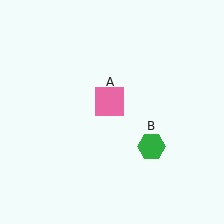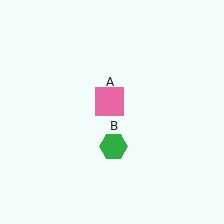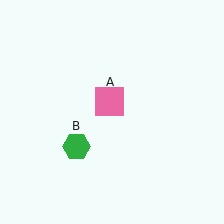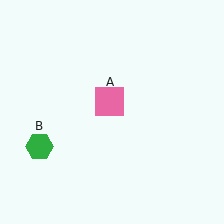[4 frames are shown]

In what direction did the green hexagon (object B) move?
The green hexagon (object B) moved left.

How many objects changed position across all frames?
1 object changed position: green hexagon (object B).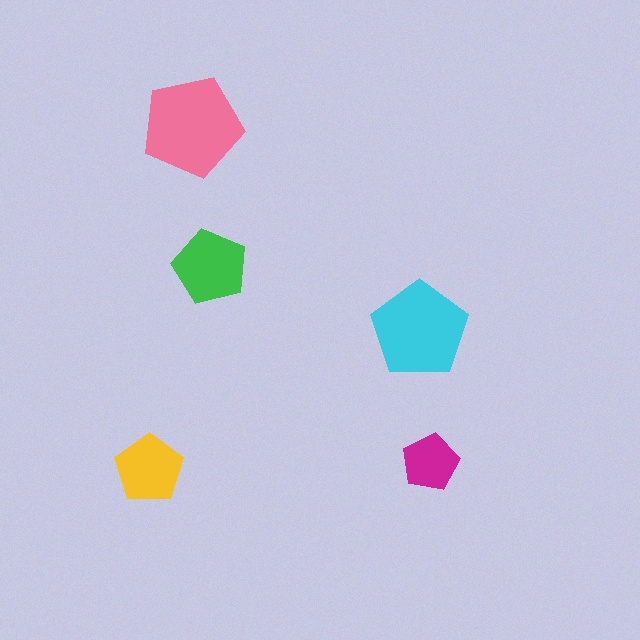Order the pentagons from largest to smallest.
the pink one, the cyan one, the green one, the yellow one, the magenta one.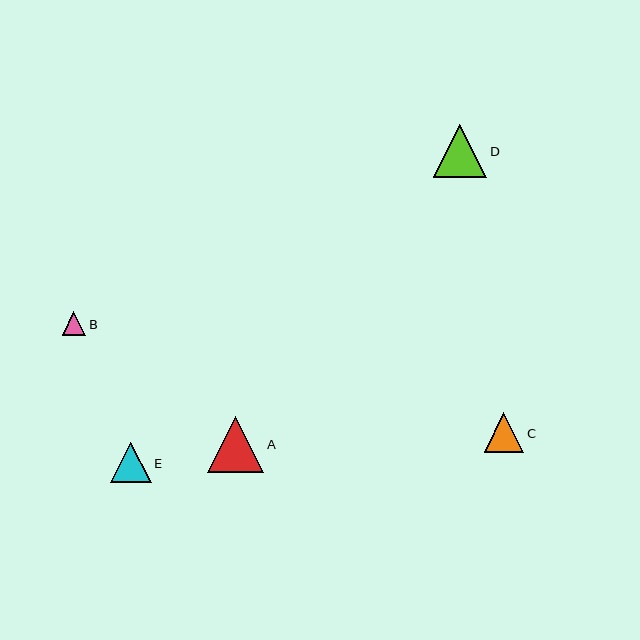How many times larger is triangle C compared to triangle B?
Triangle C is approximately 1.7 times the size of triangle B.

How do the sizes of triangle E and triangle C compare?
Triangle E and triangle C are approximately the same size.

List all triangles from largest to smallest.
From largest to smallest: A, D, E, C, B.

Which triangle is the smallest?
Triangle B is the smallest with a size of approximately 24 pixels.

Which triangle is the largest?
Triangle A is the largest with a size of approximately 56 pixels.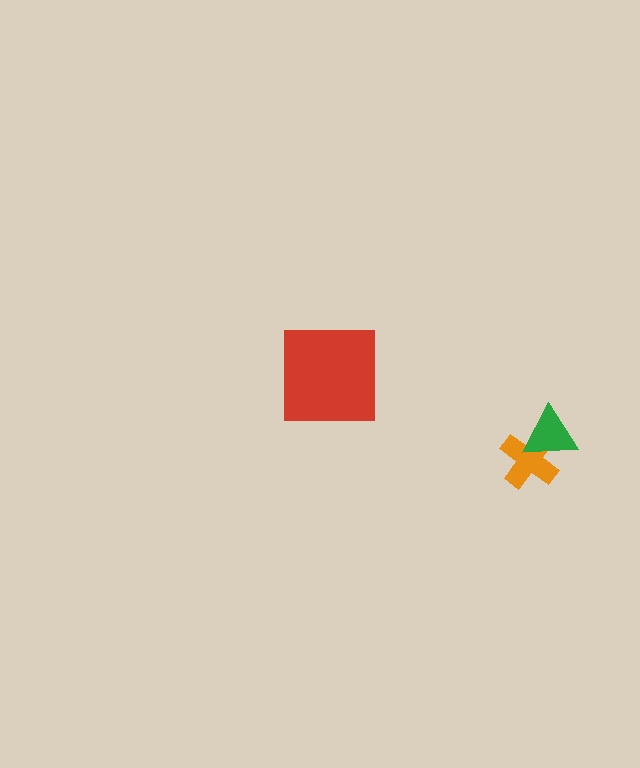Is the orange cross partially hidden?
Yes, it is partially covered by another shape.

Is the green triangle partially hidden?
No, no other shape covers it.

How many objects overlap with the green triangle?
1 object overlaps with the green triangle.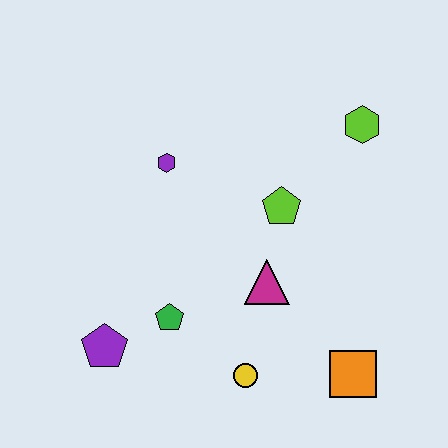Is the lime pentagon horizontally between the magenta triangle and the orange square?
Yes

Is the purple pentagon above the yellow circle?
Yes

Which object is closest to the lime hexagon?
The lime pentagon is closest to the lime hexagon.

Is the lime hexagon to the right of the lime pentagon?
Yes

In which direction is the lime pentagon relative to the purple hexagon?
The lime pentagon is to the right of the purple hexagon.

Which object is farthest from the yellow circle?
The lime hexagon is farthest from the yellow circle.